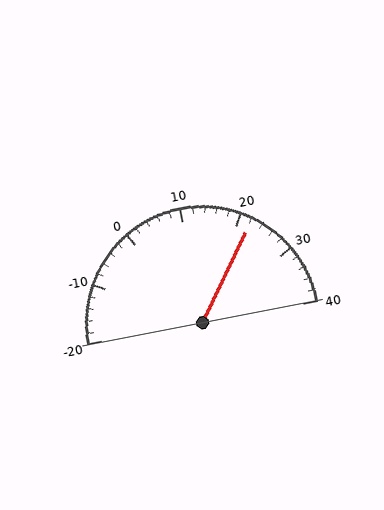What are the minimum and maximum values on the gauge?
The gauge ranges from -20 to 40.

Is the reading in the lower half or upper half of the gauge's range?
The reading is in the upper half of the range (-20 to 40).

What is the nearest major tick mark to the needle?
The nearest major tick mark is 20.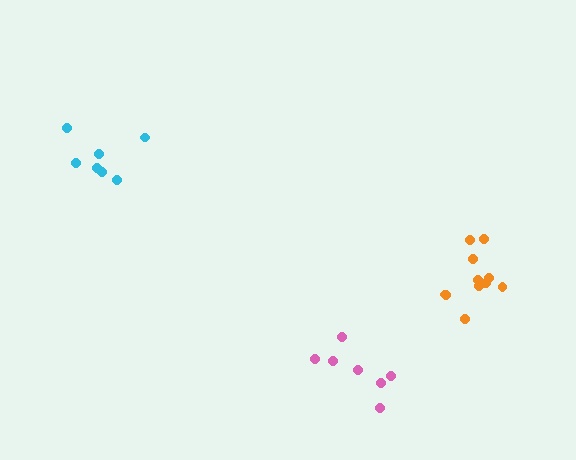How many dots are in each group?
Group 1: 7 dots, Group 2: 7 dots, Group 3: 11 dots (25 total).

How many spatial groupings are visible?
There are 3 spatial groupings.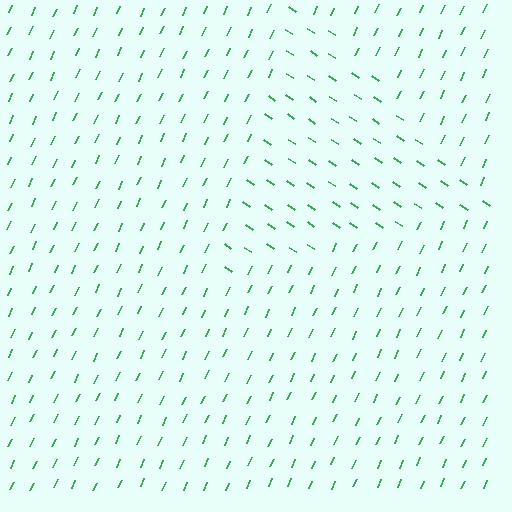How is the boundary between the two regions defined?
The boundary is defined purely by a change in line orientation (approximately 80 degrees difference). All lines are the same color and thickness.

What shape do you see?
I see a triangle.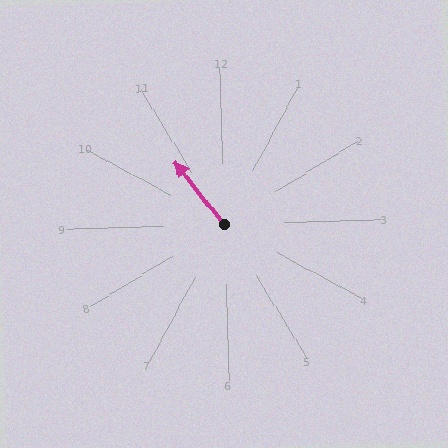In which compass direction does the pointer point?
Northwest.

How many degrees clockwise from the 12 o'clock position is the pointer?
Approximately 324 degrees.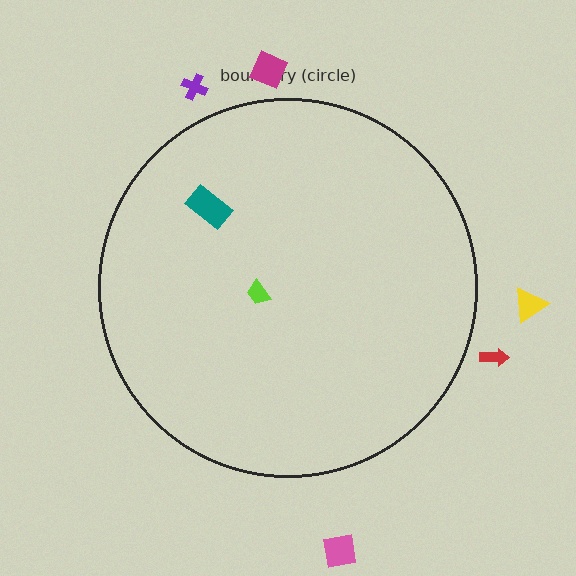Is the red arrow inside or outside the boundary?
Outside.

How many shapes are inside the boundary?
2 inside, 5 outside.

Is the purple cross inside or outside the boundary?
Outside.